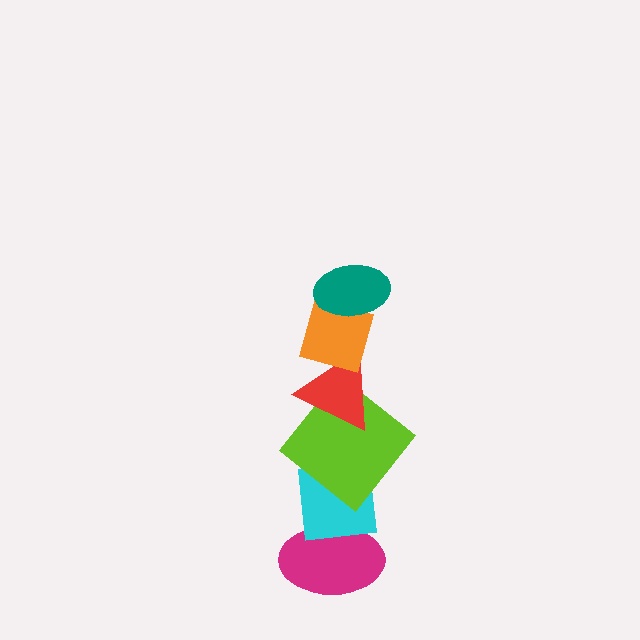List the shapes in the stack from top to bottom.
From top to bottom: the teal ellipse, the orange diamond, the red triangle, the lime diamond, the cyan square, the magenta ellipse.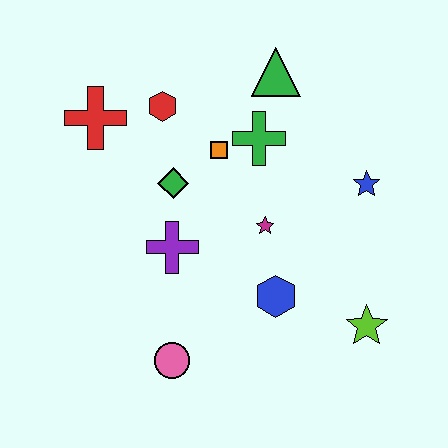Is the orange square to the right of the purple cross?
Yes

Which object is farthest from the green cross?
The pink circle is farthest from the green cross.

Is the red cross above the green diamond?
Yes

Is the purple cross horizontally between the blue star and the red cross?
Yes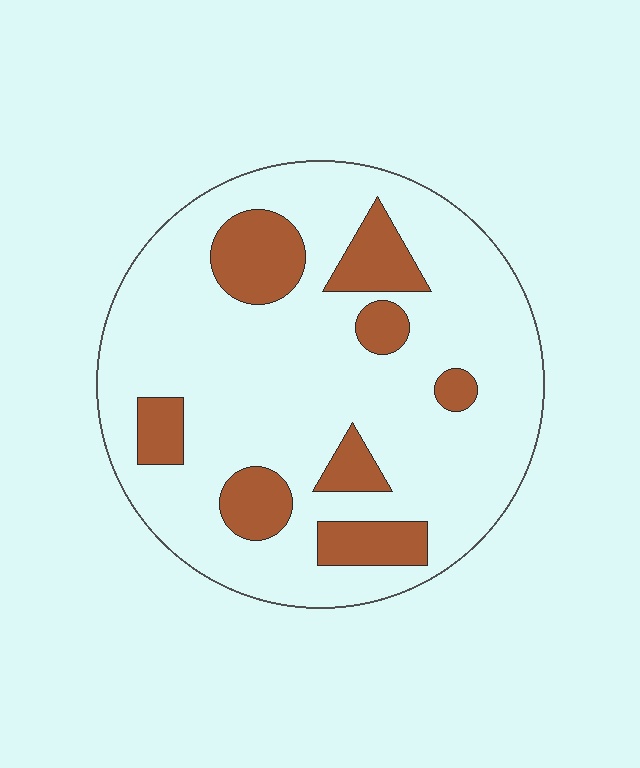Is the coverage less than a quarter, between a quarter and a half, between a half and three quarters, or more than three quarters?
Less than a quarter.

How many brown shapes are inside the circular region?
8.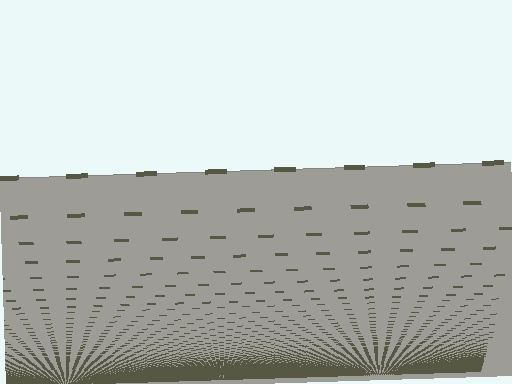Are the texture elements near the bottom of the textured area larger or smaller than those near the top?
Smaller. The gradient is inverted — elements near the bottom are smaller and denser.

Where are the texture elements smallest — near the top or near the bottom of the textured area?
Near the bottom.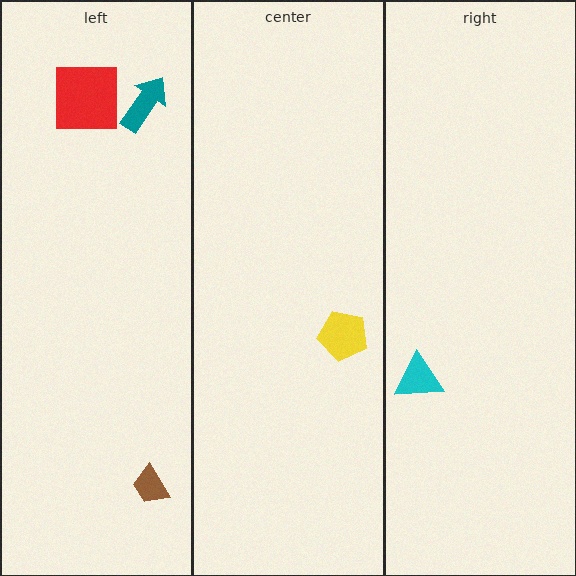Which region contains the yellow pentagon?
The center region.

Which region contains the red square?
The left region.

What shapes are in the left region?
The brown trapezoid, the red square, the teal arrow.